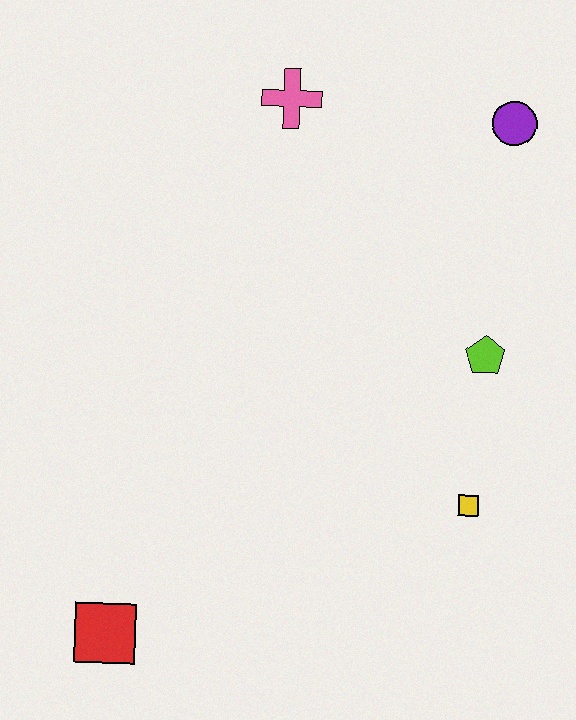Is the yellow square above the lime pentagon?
No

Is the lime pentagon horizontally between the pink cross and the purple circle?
Yes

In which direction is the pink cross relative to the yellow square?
The pink cross is above the yellow square.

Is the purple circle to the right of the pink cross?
Yes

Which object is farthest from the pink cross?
The red square is farthest from the pink cross.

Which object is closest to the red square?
The yellow square is closest to the red square.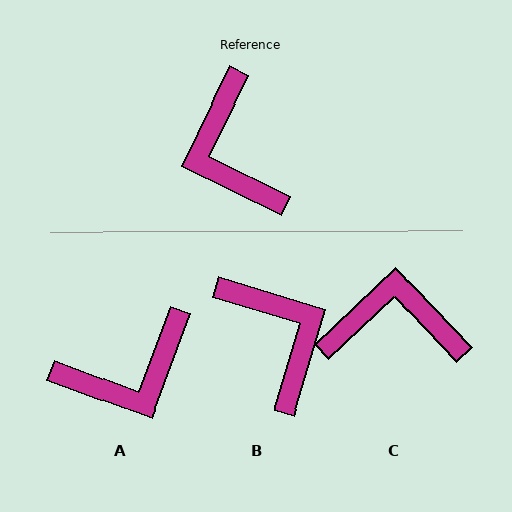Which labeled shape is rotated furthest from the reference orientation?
B, about 171 degrees away.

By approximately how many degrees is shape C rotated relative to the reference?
Approximately 111 degrees clockwise.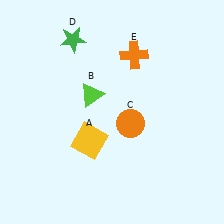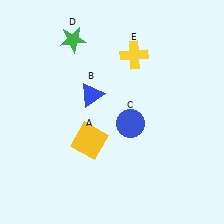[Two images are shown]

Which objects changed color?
B changed from lime to blue. C changed from orange to blue. E changed from orange to yellow.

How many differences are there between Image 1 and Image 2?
There are 3 differences between the two images.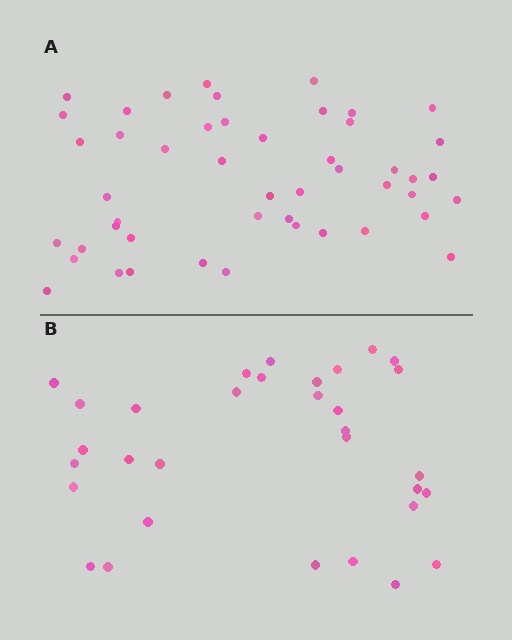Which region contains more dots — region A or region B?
Region A (the top region) has more dots.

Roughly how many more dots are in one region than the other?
Region A has approximately 15 more dots than region B.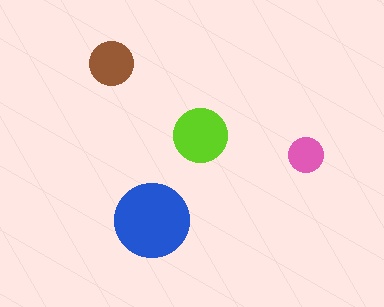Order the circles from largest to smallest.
the blue one, the lime one, the brown one, the pink one.